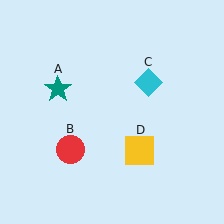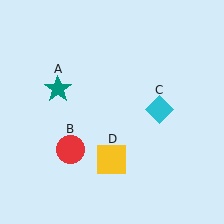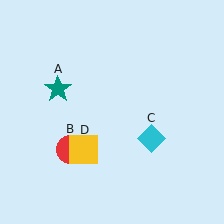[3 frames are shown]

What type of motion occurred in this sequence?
The cyan diamond (object C), yellow square (object D) rotated clockwise around the center of the scene.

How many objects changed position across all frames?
2 objects changed position: cyan diamond (object C), yellow square (object D).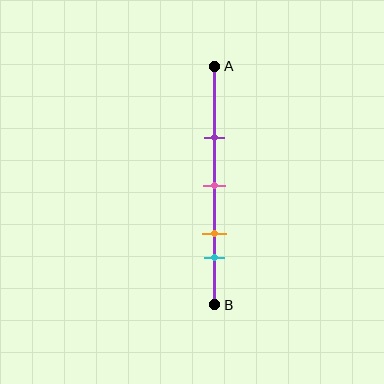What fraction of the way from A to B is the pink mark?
The pink mark is approximately 50% (0.5) of the way from A to B.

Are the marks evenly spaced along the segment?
No, the marks are not evenly spaced.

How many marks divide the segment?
There are 4 marks dividing the segment.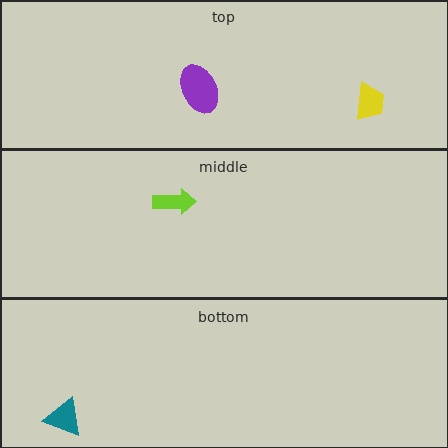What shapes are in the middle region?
The lime arrow.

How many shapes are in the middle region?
1.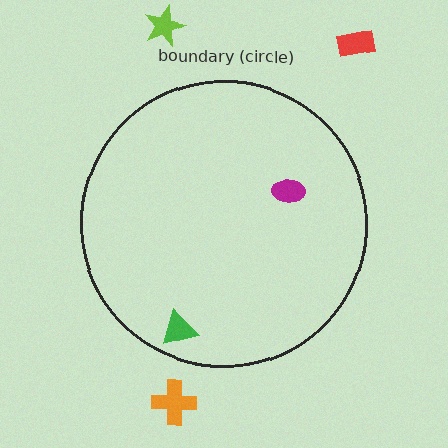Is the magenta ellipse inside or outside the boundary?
Inside.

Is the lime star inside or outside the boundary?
Outside.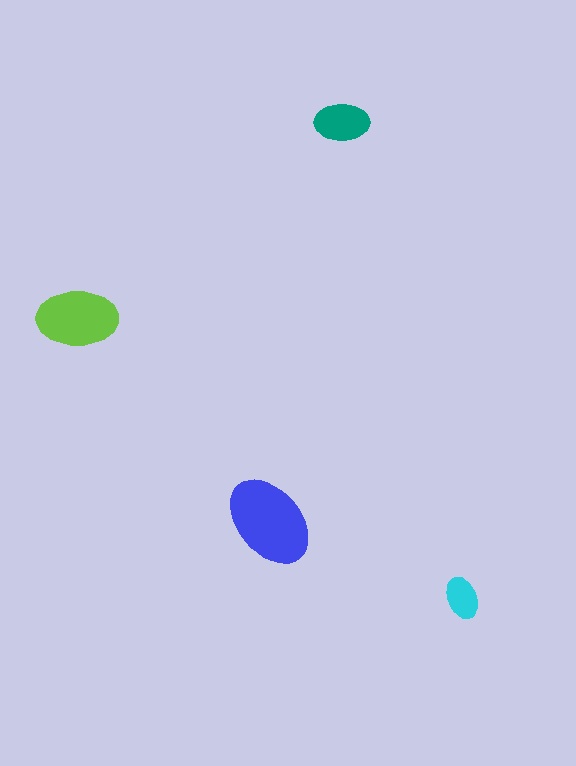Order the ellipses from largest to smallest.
the blue one, the lime one, the teal one, the cyan one.